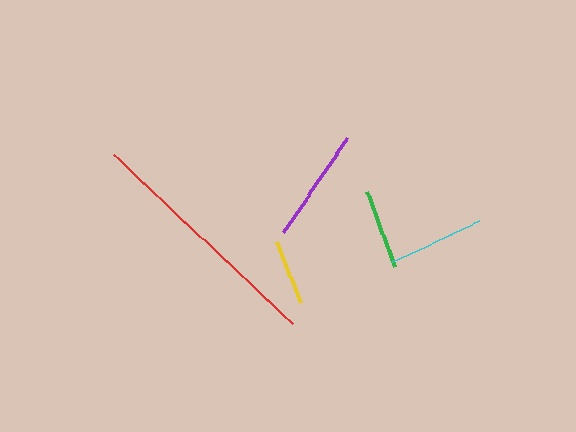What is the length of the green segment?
The green segment is approximately 81 pixels long.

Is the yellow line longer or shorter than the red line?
The red line is longer than the yellow line.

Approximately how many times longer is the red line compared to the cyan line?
The red line is approximately 2.6 times the length of the cyan line.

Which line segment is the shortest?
The yellow line is the shortest at approximately 66 pixels.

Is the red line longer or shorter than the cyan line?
The red line is longer than the cyan line.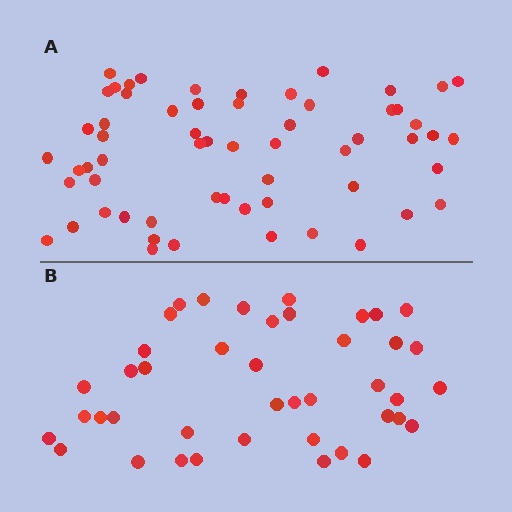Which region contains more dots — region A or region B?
Region A (the top region) has more dots.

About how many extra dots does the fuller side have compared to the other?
Region A has approximately 20 more dots than region B.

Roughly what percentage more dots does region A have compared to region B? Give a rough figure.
About 45% more.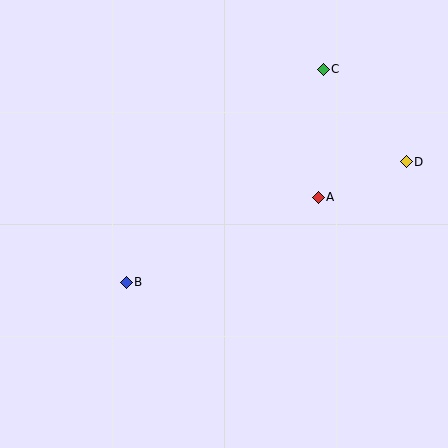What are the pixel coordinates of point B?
Point B is at (126, 283).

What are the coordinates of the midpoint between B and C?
The midpoint between B and C is at (225, 176).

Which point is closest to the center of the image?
Point A at (318, 197) is closest to the center.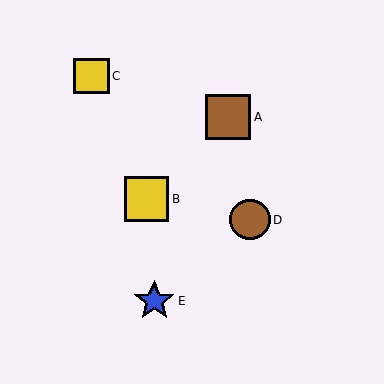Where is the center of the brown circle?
The center of the brown circle is at (250, 220).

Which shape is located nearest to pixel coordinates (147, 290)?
The blue star (labeled E) at (154, 301) is nearest to that location.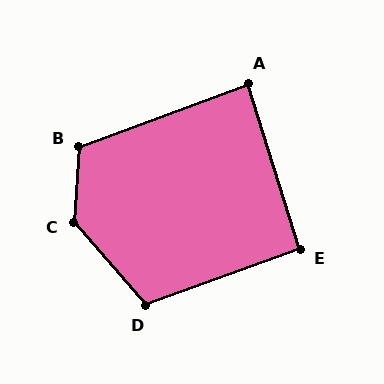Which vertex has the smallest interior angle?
A, at approximately 87 degrees.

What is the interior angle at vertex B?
Approximately 114 degrees (obtuse).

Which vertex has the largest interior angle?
C, at approximately 135 degrees.